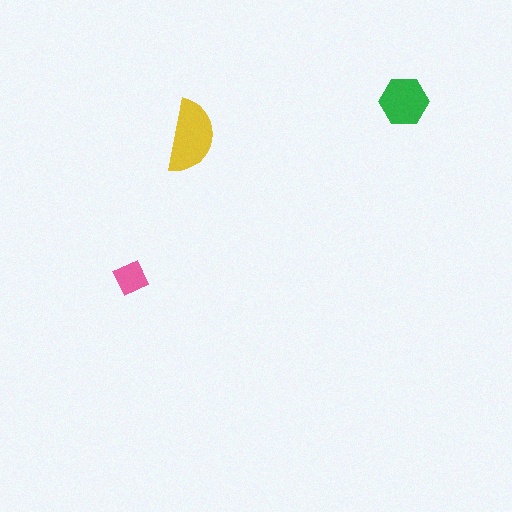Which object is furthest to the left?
The pink diamond is leftmost.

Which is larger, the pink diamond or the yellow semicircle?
The yellow semicircle.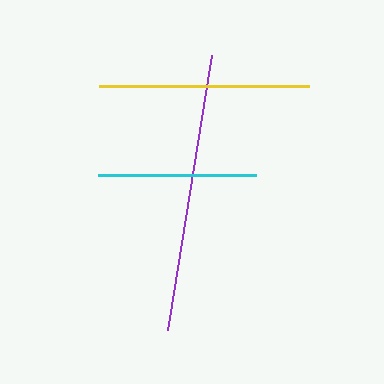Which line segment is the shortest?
The cyan line is the shortest at approximately 158 pixels.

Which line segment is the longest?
The purple line is the longest at approximately 278 pixels.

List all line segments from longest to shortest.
From longest to shortest: purple, yellow, cyan.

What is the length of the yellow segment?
The yellow segment is approximately 210 pixels long.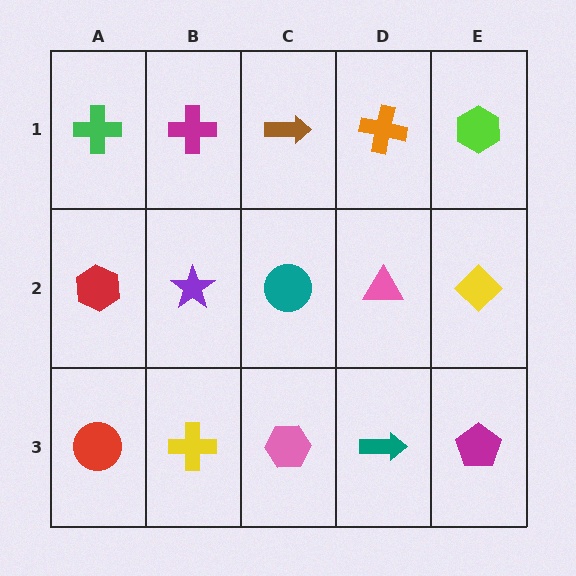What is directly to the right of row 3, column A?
A yellow cross.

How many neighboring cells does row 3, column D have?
3.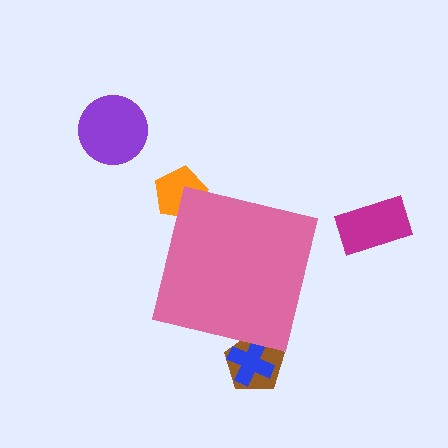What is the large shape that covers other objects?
A pink square.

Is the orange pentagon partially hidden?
Yes, the orange pentagon is partially hidden behind the pink square.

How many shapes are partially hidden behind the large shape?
3 shapes are partially hidden.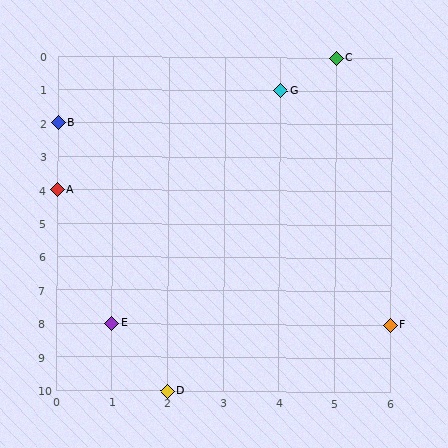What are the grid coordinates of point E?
Point E is at grid coordinates (1, 8).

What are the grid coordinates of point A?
Point A is at grid coordinates (0, 4).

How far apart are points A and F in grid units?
Points A and F are 6 columns and 4 rows apart (about 7.2 grid units diagonally).